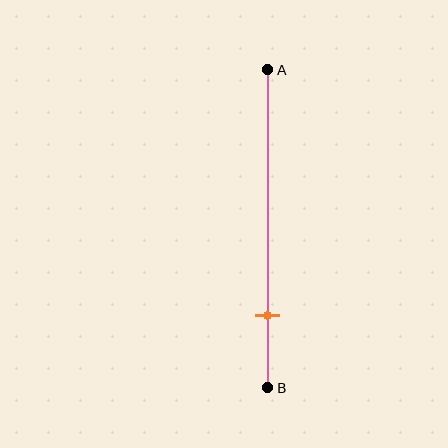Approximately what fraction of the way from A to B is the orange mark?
The orange mark is approximately 75% of the way from A to B.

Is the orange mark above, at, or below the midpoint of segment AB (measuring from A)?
The orange mark is below the midpoint of segment AB.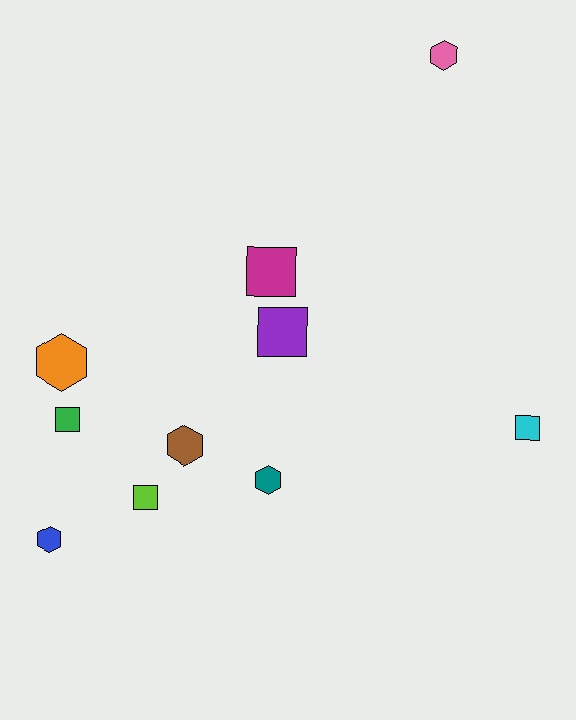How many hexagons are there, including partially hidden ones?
There are 5 hexagons.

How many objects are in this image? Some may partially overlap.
There are 10 objects.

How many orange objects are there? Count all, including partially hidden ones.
There is 1 orange object.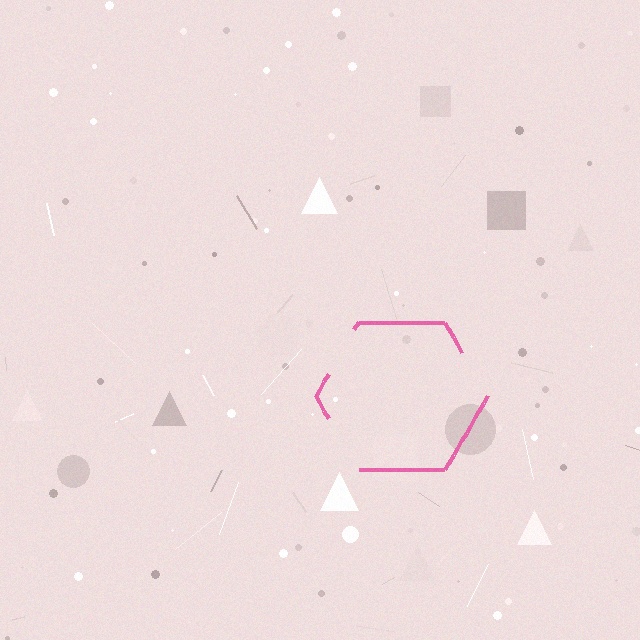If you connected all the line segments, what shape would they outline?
They would outline a hexagon.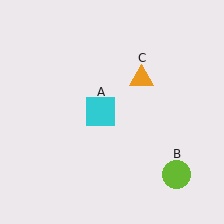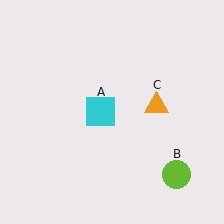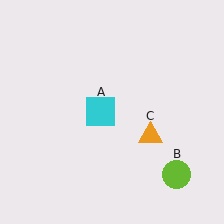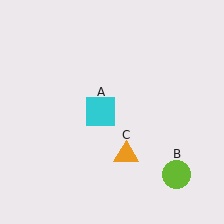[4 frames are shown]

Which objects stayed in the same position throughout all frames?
Cyan square (object A) and lime circle (object B) remained stationary.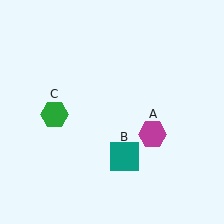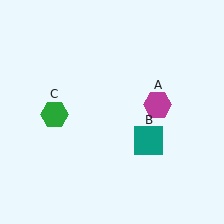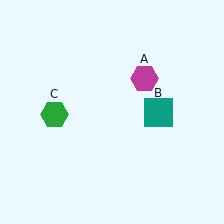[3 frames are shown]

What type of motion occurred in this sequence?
The magenta hexagon (object A), teal square (object B) rotated counterclockwise around the center of the scene.